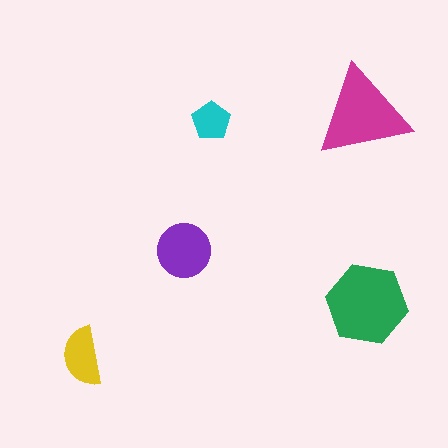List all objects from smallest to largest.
The cyan pentagon, the yellow semicircle, the purple circle, the magenta triangle, the green hexagon.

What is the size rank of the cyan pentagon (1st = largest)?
5th.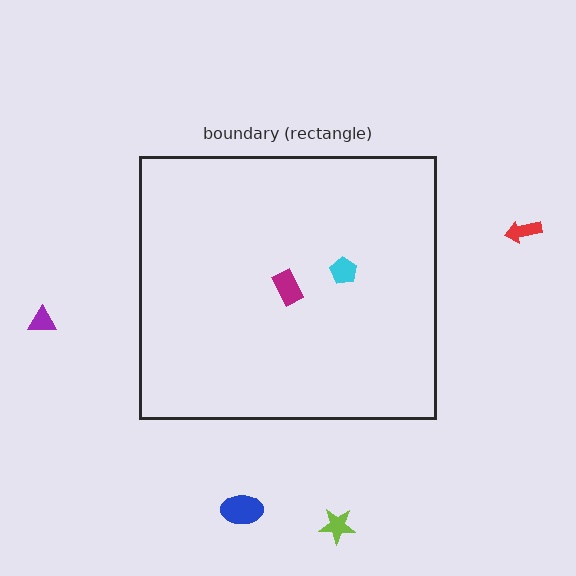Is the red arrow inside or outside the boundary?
Outside.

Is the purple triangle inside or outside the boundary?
Outside.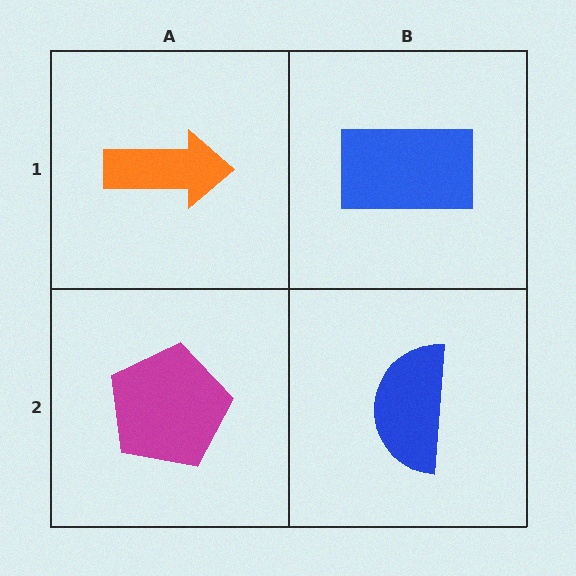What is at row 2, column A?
A magenta pentagon.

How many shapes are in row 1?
2 shapes.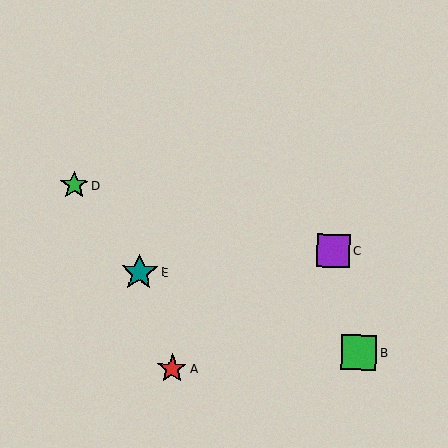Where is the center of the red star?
The center of the red star is at (172, 368).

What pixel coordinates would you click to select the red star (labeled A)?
Click at (172, 368) to select the red star A.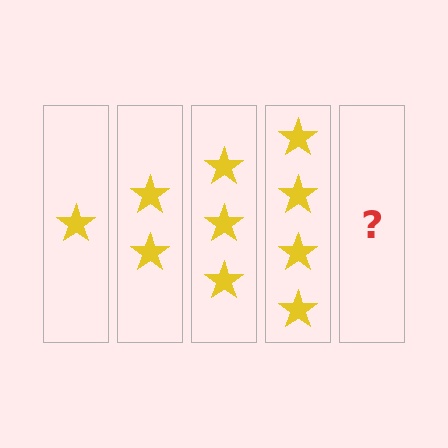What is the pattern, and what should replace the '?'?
The pattern is that each step adds one more star. The '?' should be 5 stars.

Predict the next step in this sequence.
The next step is 5 stars.